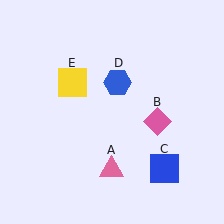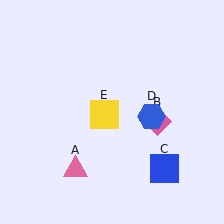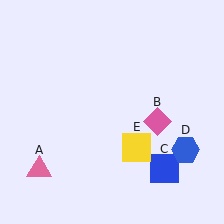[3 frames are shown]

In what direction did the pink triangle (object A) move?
The pink triangle (object A) moved left.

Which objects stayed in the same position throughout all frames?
Pink diamond (object B) and blue square (object C) remained stationary.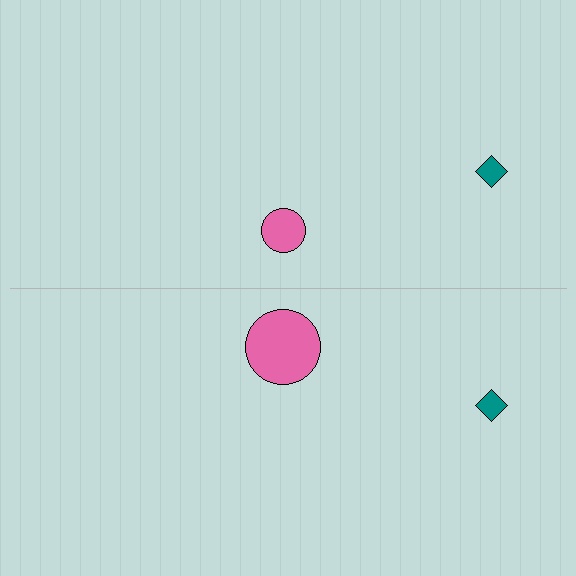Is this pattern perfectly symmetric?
No, the pattern is not perfectly symmetric. The pink circle on the bottom side has a different size than its mirror counterpart.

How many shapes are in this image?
There are 4 shapes in this image.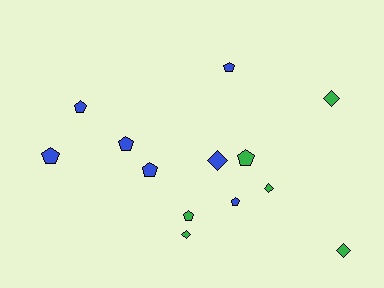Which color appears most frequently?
Blue, with 7 objects.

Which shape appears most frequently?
Pentagon, with 8 objects.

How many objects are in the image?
There are 13 objects.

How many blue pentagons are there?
There are 6 blue pentagons.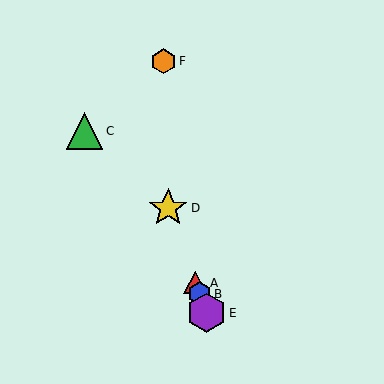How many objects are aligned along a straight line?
4 objects (A, B, D, E) are aligned along a straight line.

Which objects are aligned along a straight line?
Objects A, B, D, E are aligned along a straight line.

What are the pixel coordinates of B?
Object B is at (199, 294).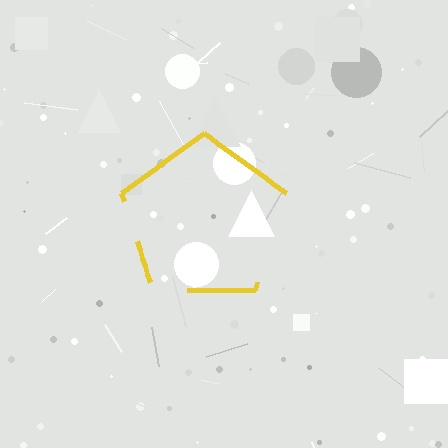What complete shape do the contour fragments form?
The contour fragments form a pentagon.